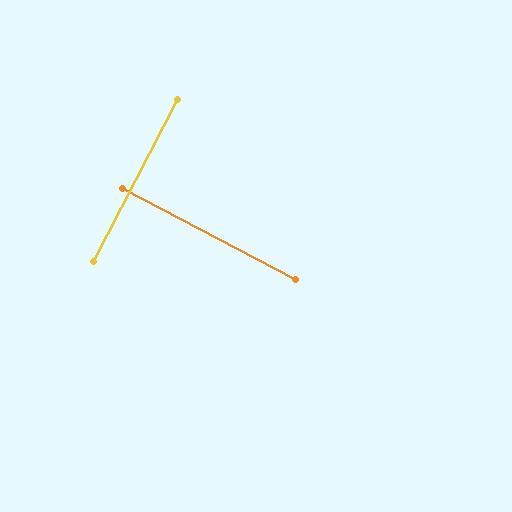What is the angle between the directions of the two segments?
Approximately 89 degrees.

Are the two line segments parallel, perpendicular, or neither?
Perpendicular — they meet at approximately 89°.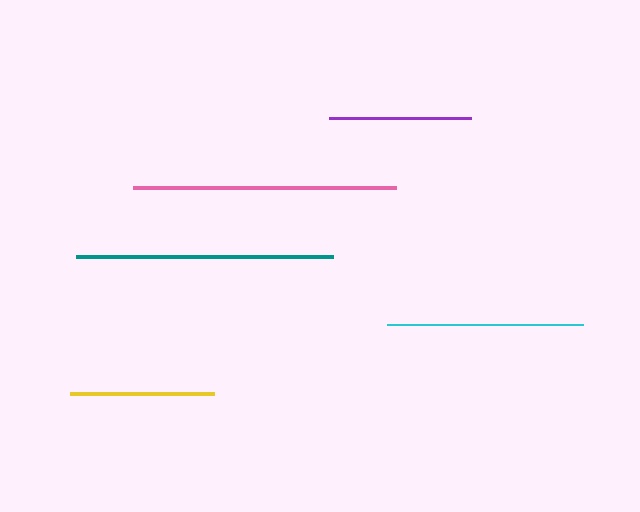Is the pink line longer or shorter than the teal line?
The pink line is longer than the teal line.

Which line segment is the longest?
The pink line is the longest at approximately 262 pixels.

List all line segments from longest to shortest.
From longest to shortest: pink, teal, cyan, yellow, purple.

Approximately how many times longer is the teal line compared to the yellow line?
The teal line is approximately 1.8 times the length of the yellow line.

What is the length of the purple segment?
The purple segment is approximately 142 pixels long.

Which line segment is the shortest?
The purple line is the shortest at approximately 142 pixels.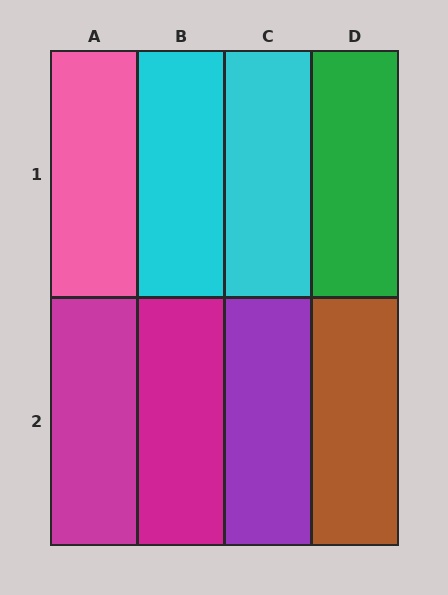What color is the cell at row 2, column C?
Purple.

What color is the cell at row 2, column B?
Magenta.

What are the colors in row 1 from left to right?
Pink, cyan, cyan, green.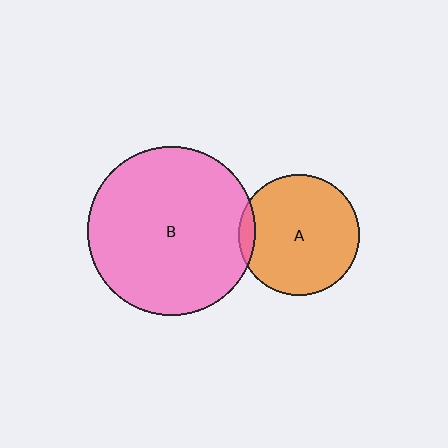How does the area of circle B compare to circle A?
Approximately 1.9 times.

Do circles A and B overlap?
Yes.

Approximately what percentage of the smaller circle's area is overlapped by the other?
Approximately 5%.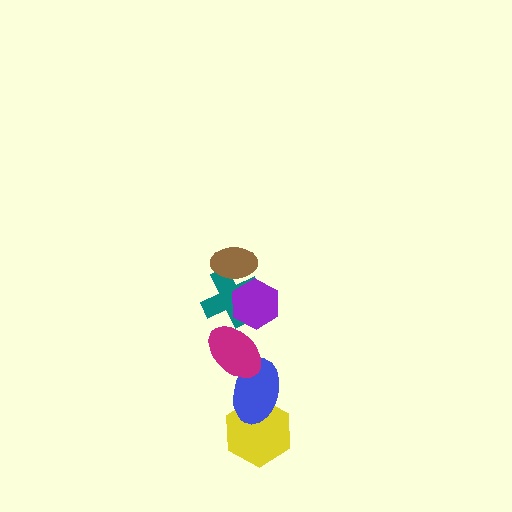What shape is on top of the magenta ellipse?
The teal cross is on top of the magenta ellipse.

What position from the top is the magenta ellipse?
The magenta ellipse is 4th from the top.